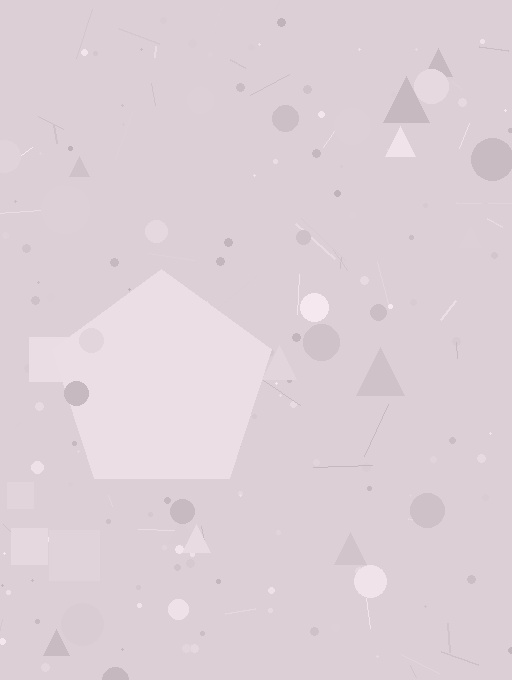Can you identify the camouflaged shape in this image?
The camouflaged shape is a pentagon.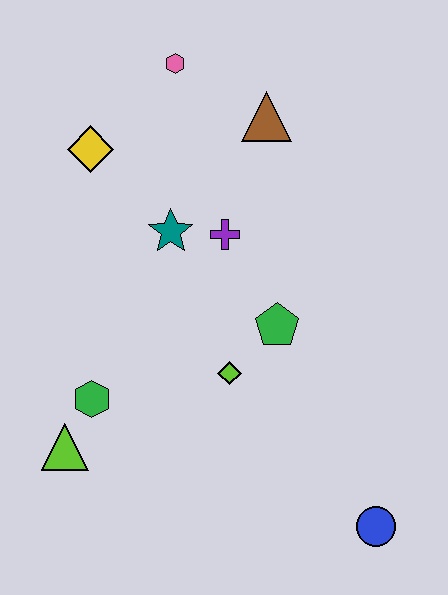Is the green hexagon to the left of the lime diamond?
Yes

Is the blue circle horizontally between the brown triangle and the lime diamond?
No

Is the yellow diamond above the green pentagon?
Yes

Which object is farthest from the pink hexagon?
The blue circle is farthest from the pink hexagon.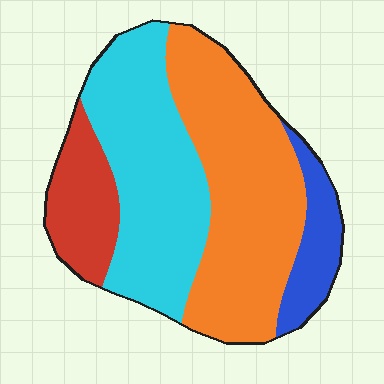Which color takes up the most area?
Orange, at roughly 40%.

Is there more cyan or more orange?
Orange.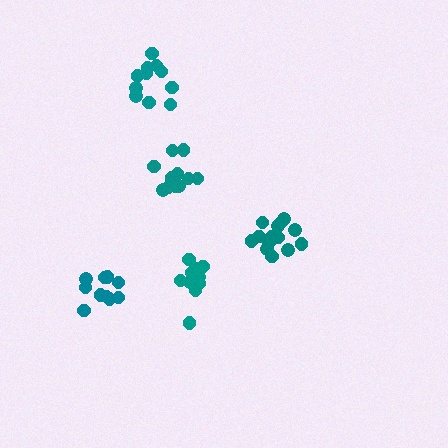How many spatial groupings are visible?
There are 5 spatial groupings.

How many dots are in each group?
Group 1: 11 dots, Group 2: 10 dots, Group 3: 11 dots, Group 4: 10 dots, Group 5: 14 dots (56 total).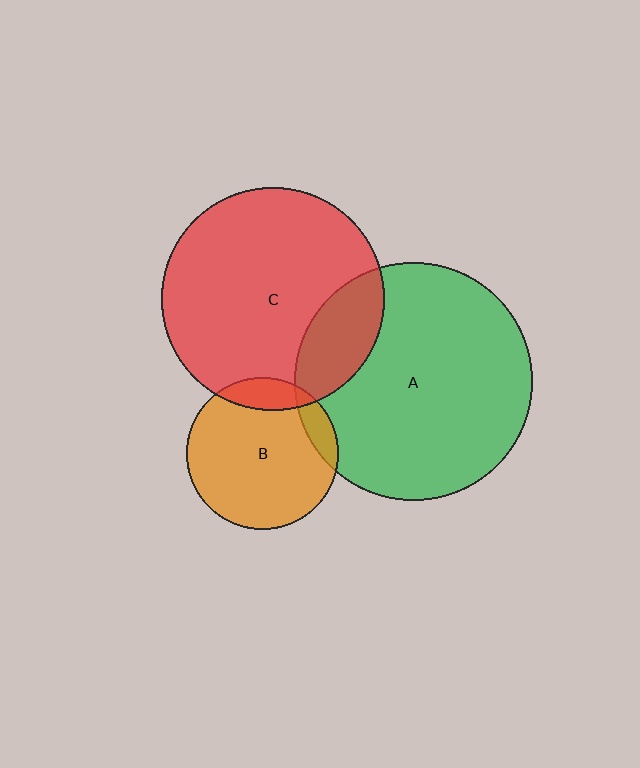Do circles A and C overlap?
Yes.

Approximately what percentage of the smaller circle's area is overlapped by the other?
Approximately 20%.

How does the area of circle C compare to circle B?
Approximately 2.2 times.